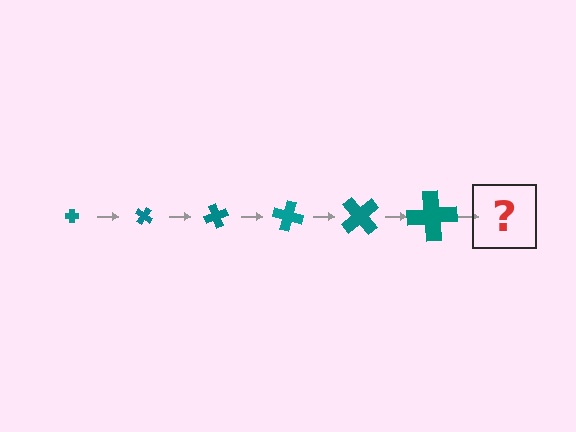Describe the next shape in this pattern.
It should be a cross, larger than the previous one and rotated 210 degrees from the start.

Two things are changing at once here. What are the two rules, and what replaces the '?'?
The two rules are that the cross grows larger each step and it rotates 35 degrees each step. The '?' should be a cross, larger than the previous one and rotated 210 degrees from the start.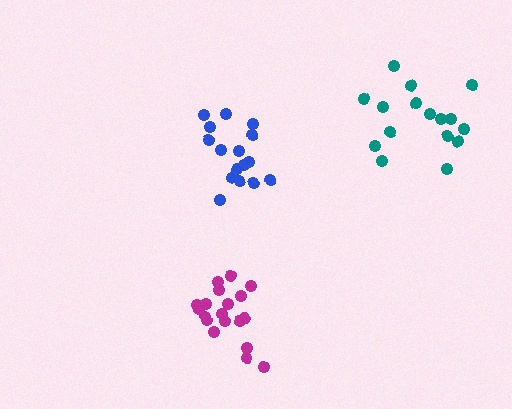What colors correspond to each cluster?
The clusters are colored: blue, magenta, teal.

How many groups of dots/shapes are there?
There are 3 groups.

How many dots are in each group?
Group 1: 16 dots, Group 2: 19 dots, Group 3: 16 dots (51 total).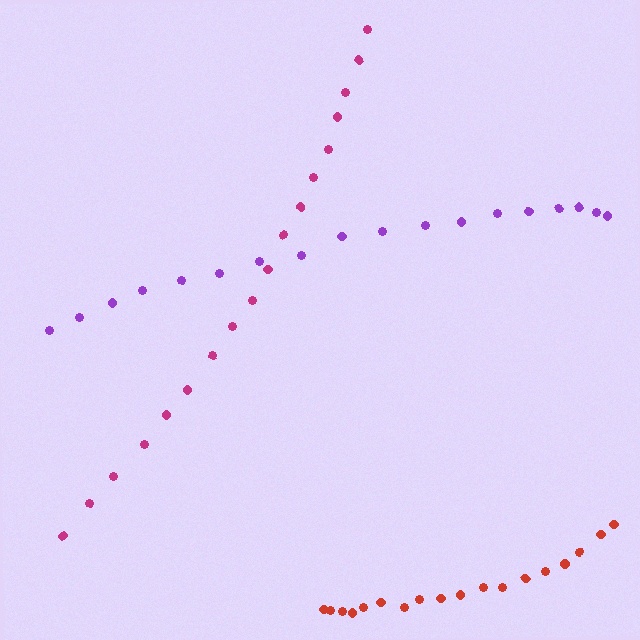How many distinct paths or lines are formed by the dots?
There are 3 distinct paths.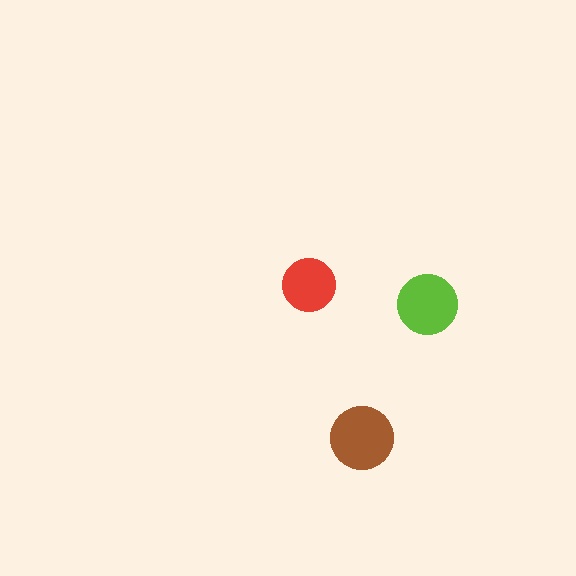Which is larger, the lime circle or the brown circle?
The brown one.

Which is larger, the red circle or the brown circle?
The brown one.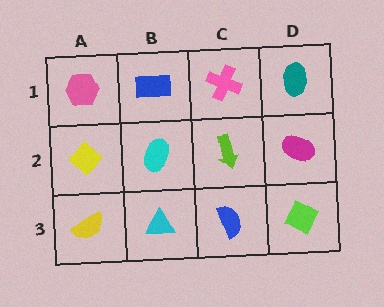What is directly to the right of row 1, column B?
A pink cross.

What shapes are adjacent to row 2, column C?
A pink cross (row 1, column C), a blue semicircle (row 3, column C), a cyan ellipse (row 2, column B), a magenta ellipse (row 2, column D).